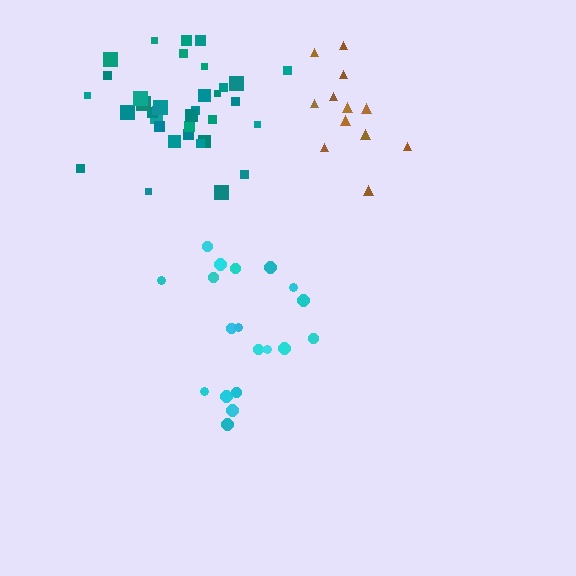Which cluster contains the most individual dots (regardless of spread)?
Teal (35).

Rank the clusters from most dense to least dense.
teal, cyan, brown.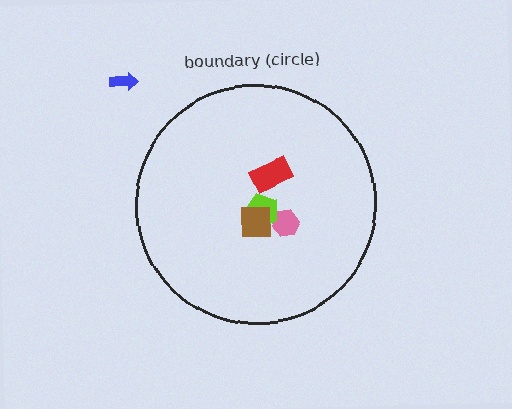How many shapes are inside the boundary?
4 inside, 1 outside.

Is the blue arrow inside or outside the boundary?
Outside.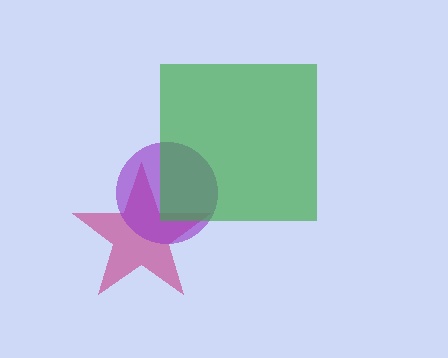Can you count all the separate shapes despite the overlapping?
Yes, there are 3 separate shapes.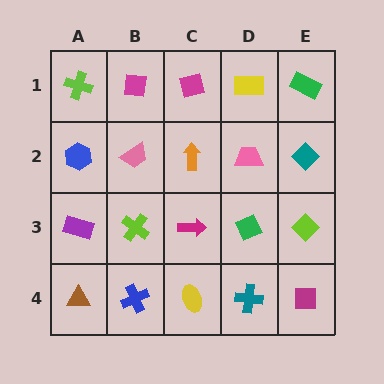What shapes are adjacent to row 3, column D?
A pink trapezoid (row 2, column D), a teal cross (row 4, column D), a magenta arrow (row 3, column C), a lime diamond (row 3, column E).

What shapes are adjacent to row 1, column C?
An orange arrow (row 2, column C), a magenta square (row 1, column B), a yellow rectangle (row 1, column D).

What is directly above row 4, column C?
A magenta arrow.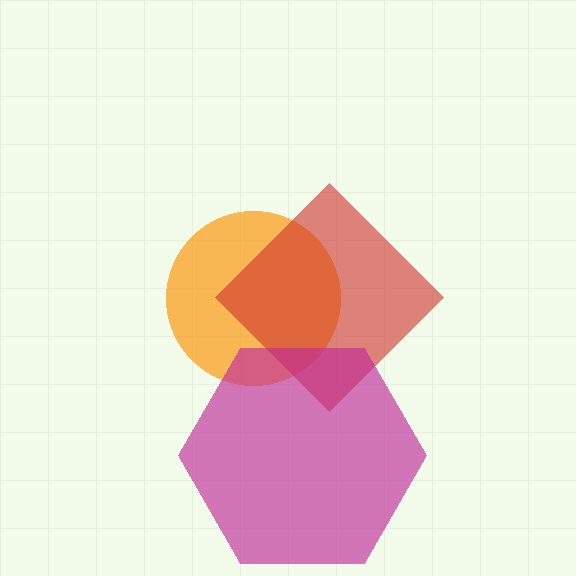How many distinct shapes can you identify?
There are 3 distinct shapes: an orange circle, a red diamond, a magenta hexagon.